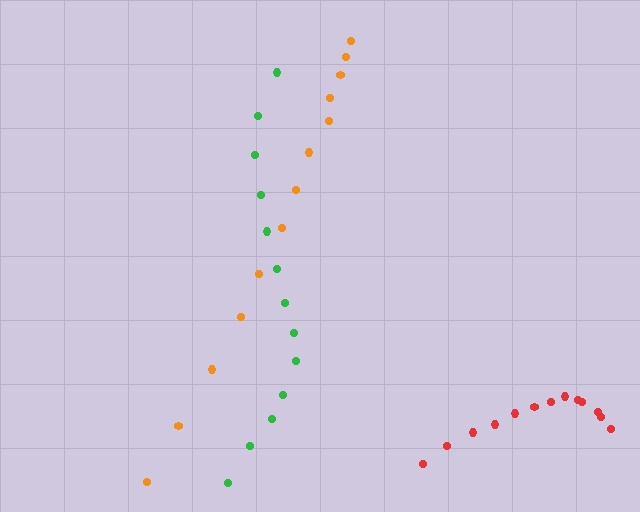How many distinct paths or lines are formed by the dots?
There are 3 distinct paths.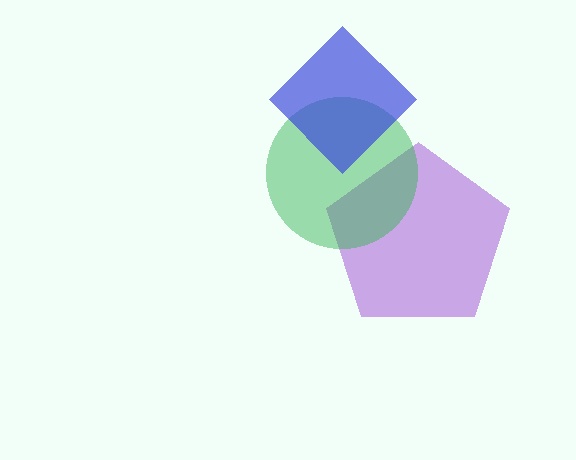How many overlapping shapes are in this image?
There are 3 overlapping shapes in the image.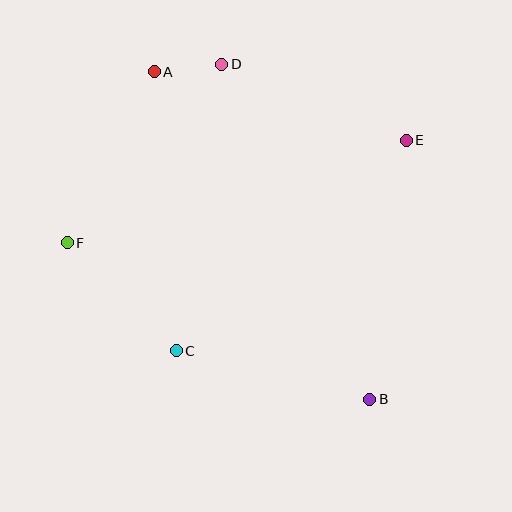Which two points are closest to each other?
Points A and D are closest to each other.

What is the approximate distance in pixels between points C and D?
The distance between C and D is approximately 290 pixels.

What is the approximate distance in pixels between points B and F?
The distance between B and F is approximately 341 pixels.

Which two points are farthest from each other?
Points A and B are farthest from each other.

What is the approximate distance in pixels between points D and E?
The distance between D and E is approximately 200 pixels.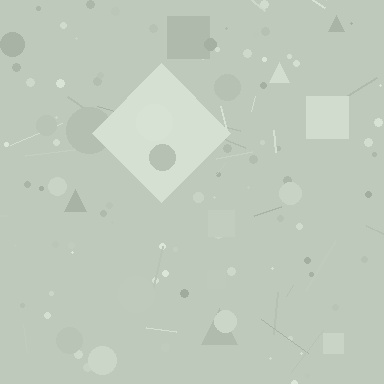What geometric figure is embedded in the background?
A diamond is embedded in the background.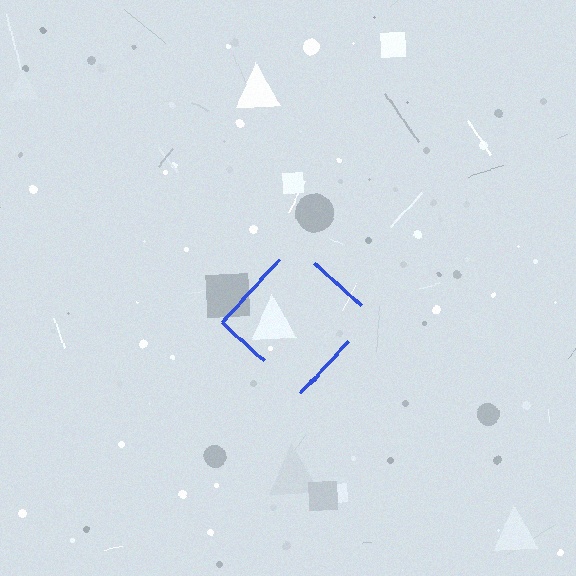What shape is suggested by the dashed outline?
The dashed outline suggests a diamond.